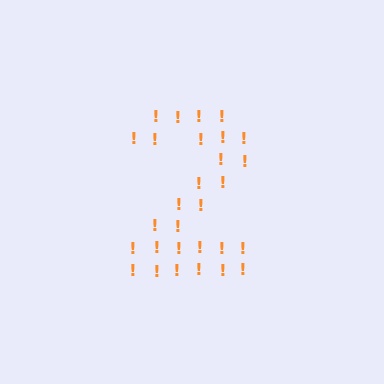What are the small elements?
The small elements are exclamation marks.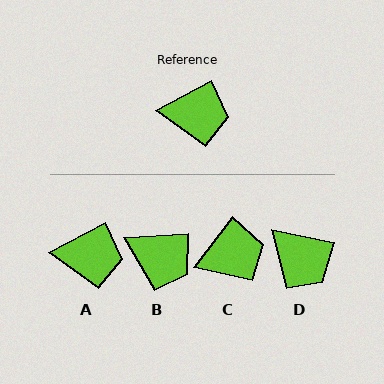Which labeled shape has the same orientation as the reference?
A.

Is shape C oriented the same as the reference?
No, it is off by about 23 degrees.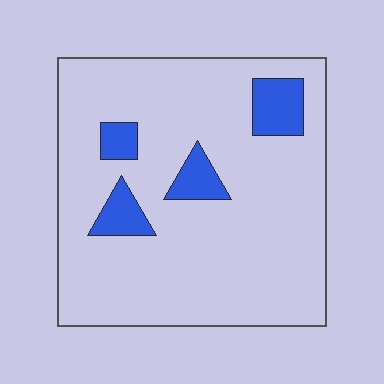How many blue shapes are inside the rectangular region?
4.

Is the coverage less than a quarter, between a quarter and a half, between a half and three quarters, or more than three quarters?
Less than a quarter.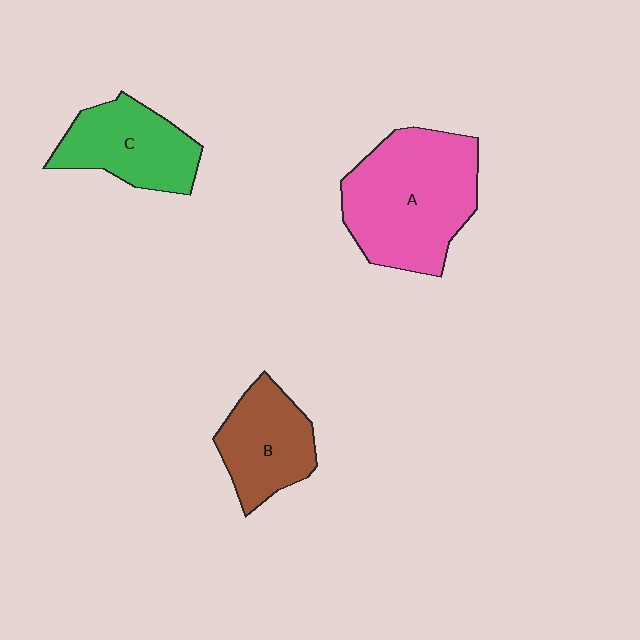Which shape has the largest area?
Shape A (pink).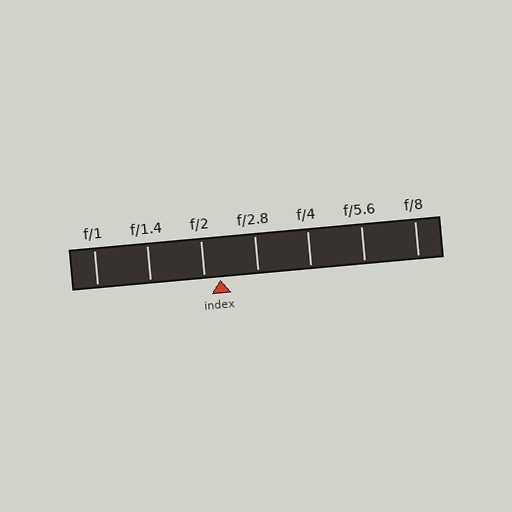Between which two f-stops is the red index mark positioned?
The index mark is between f/2 and f/2.8.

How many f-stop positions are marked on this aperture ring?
There are 7 f-stop positions marked.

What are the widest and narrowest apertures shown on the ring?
The widest aperture shown is f/1 and the narrowest is f/8.